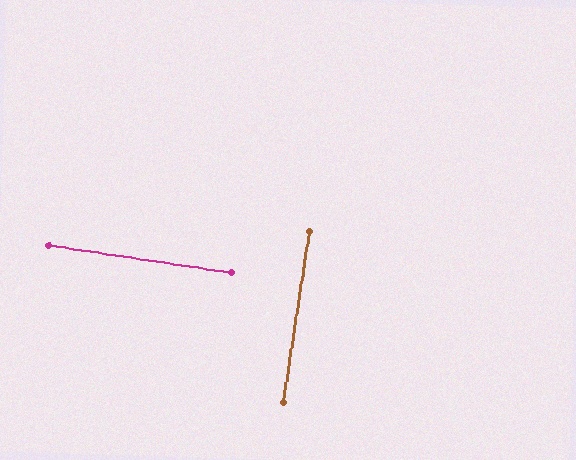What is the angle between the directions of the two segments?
Approximately 90 degrees.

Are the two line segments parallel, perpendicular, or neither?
Perpendicular — they meet at approximately 90°.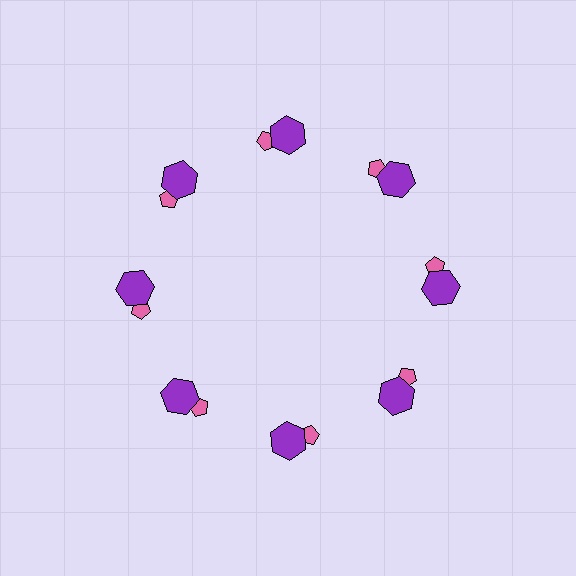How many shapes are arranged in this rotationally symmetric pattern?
There are 16 shapes, arranged in 8 groups of 2.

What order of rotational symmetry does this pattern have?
This pattern has 8-fold rotational symmetry.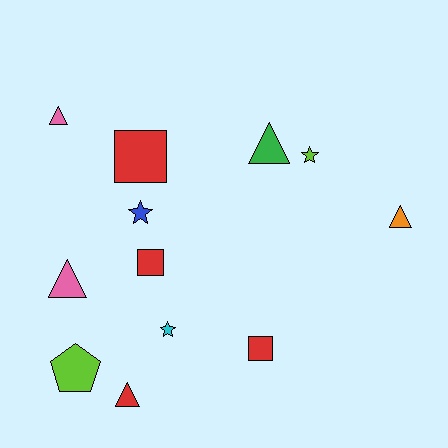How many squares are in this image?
There are 3 squares.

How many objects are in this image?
There are 12 objects.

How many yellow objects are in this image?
There are no yellow objects.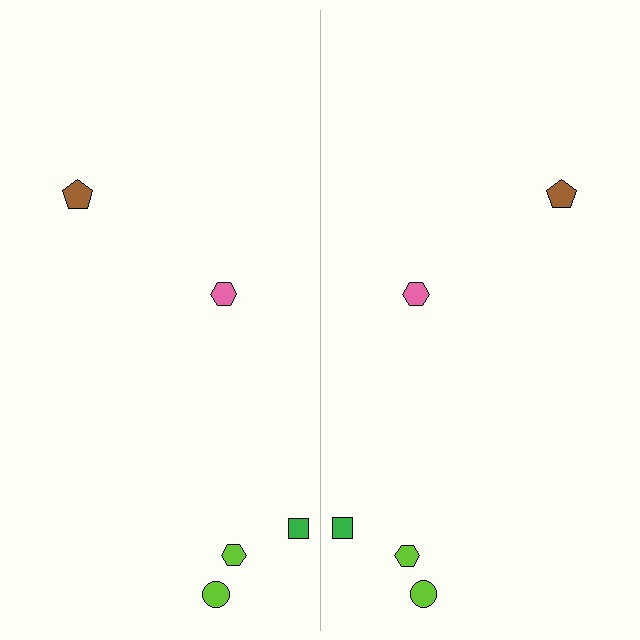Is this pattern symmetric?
Yes, this pattern has bilateral (reflection) symmetry.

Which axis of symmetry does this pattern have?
The pattern has a vertical axis of symmetry running through the center of the image.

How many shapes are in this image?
There are 10 shapes in this image.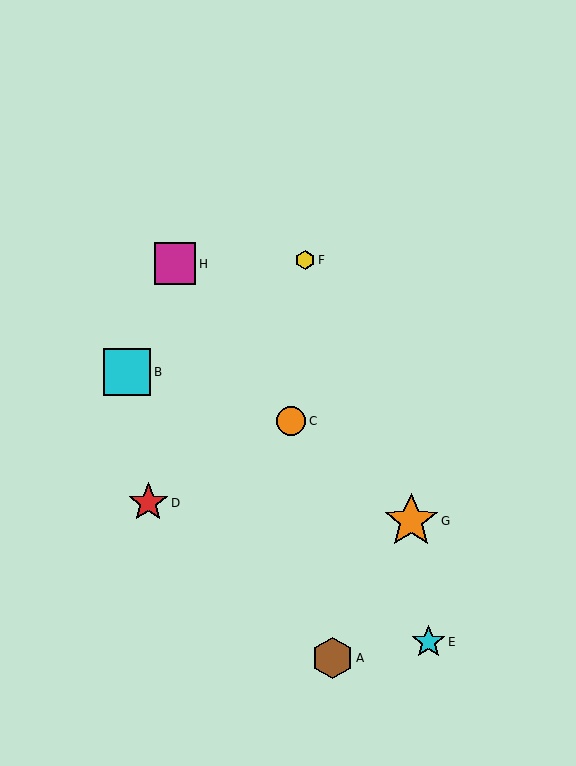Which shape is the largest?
The orange star (labeled G) is the largest.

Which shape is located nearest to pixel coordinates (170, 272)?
The magenta square (labeled H) at (175, 264) is nearest to that location.